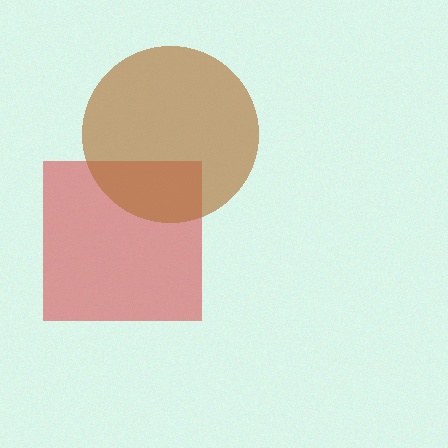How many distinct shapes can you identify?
There are 2 distinct shapes: a red square, a brown circle.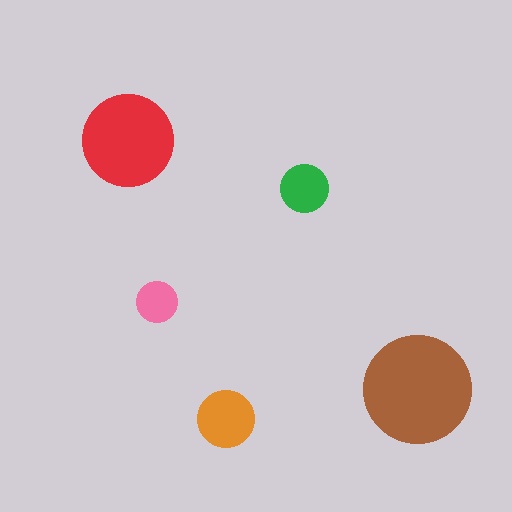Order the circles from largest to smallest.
the brown one, the red one, the orange one, the green one, the pink one.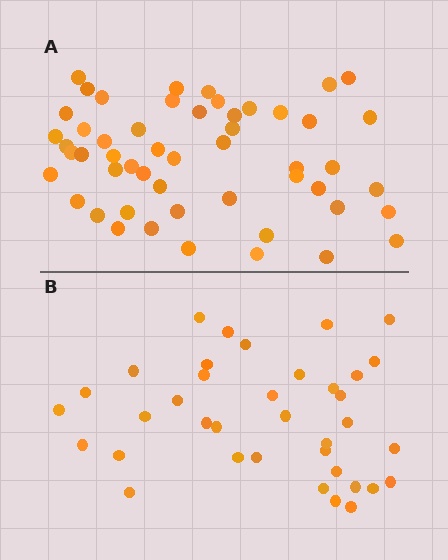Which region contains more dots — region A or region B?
Region A (the top region) has more dots.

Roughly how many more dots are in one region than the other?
Region A has approximately 15 more dots than region B.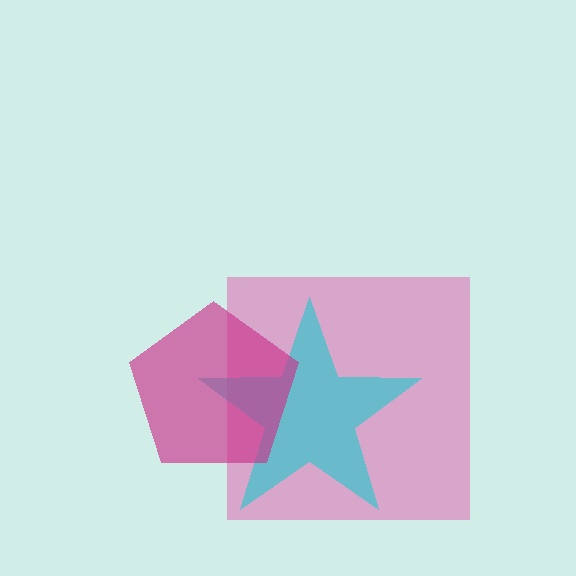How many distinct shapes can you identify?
There are 3 distinct shapes: a pink square, a cyan star, a magenta pentagon.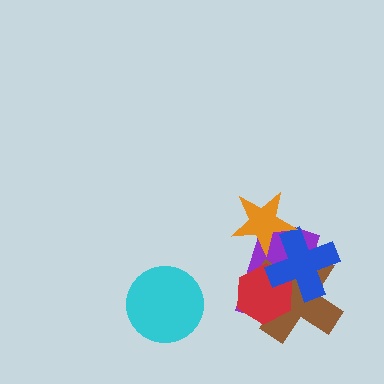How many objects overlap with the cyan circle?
0 objects overlap with the cyan circle.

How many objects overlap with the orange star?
2 objects overlap with the orange star.